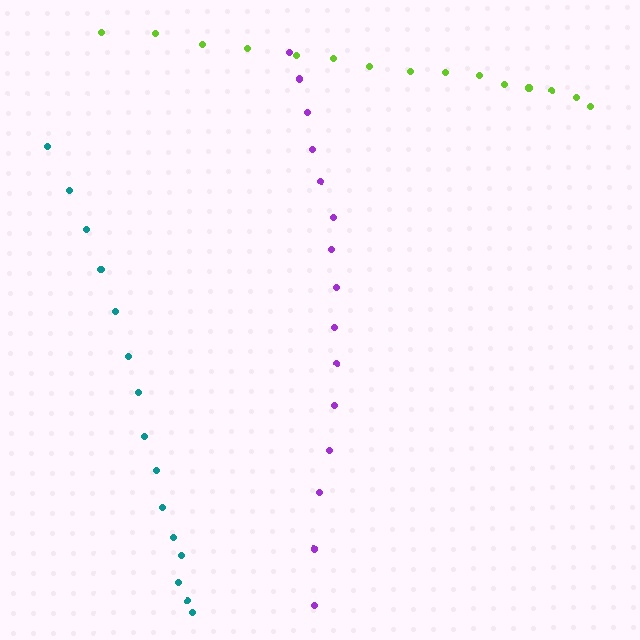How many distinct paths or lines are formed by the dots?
There are 3 distinct paths.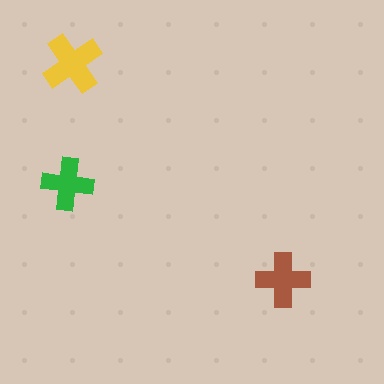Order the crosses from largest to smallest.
the yellow one, the brown one, the green one.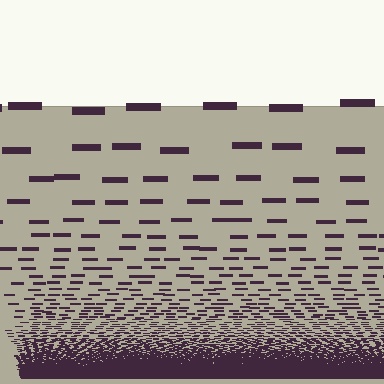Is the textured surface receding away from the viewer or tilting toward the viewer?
The surface appears to tilt toward the viewer. Texture elements get larger and sparser toward the top.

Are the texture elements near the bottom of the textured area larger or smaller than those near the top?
Smaller. The gradient is inverted — elements near the bottom are smaller and denser.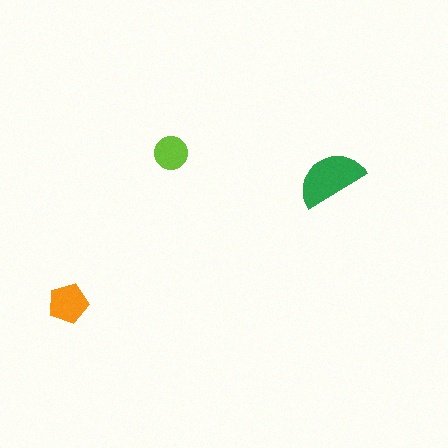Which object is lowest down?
The orange pentagon is bottommost.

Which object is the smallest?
The lime circle.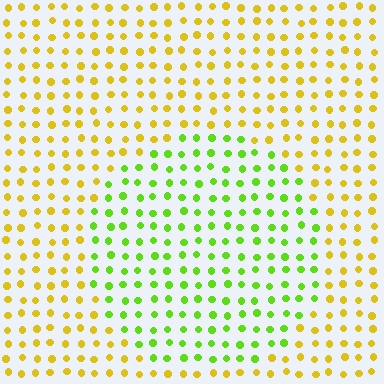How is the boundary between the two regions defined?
The boundary is defined purely by a slight shift in hue (about 47 degrees). Spacing, size, and orientation are identical on both sides.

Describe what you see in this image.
The image is filled with small yellow elements in a uniform arrangement. A circle-shaped region is visible where the elements are tinted to a slightly different hue, forming a subtle color boundary.